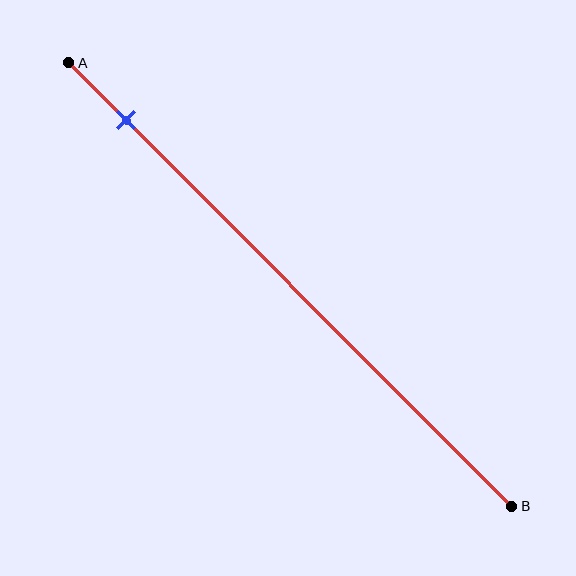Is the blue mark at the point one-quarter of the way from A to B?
No, the mark is at about 15% from A, not at the 25% one-quarter point.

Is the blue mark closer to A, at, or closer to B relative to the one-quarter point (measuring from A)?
The blue mark is closer to point A than the one-quarter point of segment AB.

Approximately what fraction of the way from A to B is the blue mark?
The blue mark is approximately 15% of the way from A to B.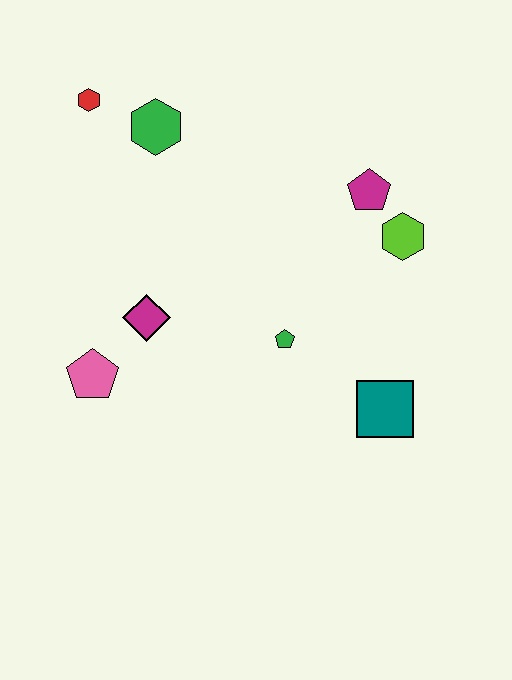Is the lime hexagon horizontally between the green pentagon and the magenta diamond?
No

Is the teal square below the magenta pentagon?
Yes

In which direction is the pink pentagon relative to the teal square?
The pink pentagon is to the left of the teal square.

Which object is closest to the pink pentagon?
The magenta diamond is closest to the pink pentagon.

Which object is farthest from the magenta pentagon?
The pink pentagon is farthest from the magenta pentagon.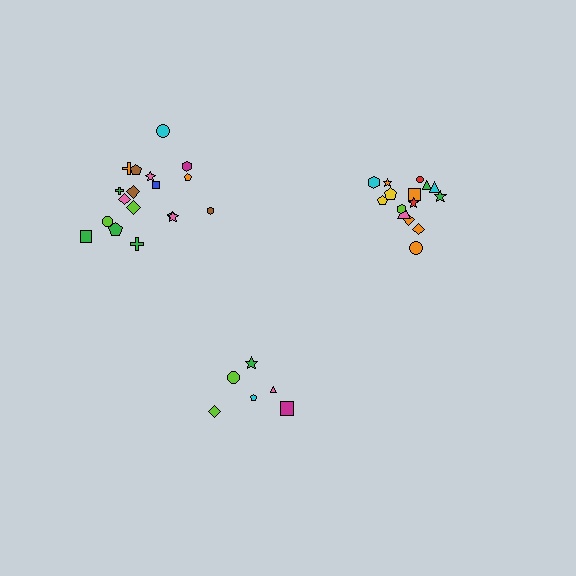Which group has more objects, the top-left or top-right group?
The top-left group.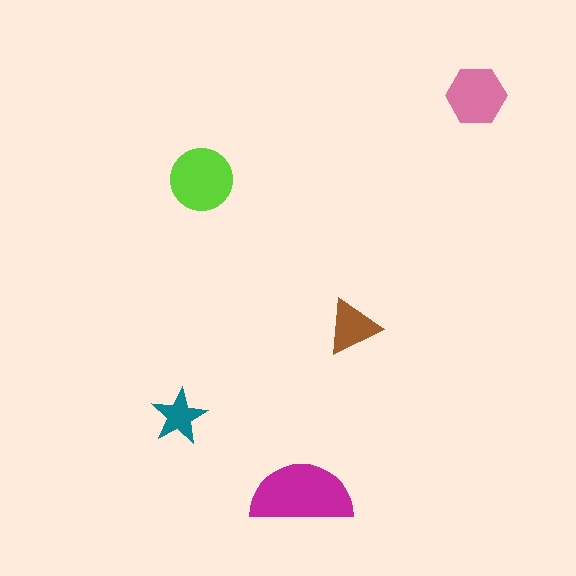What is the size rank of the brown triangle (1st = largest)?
4th.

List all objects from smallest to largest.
The teal star, the brown triangle, the pink hexagon, the lime circle, the magenta semicircle.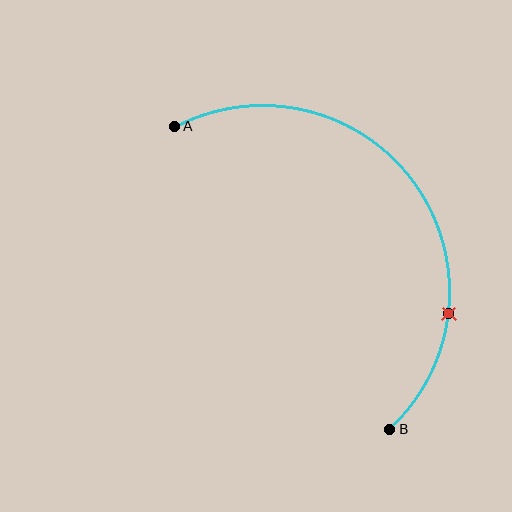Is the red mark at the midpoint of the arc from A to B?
No. The red mark lies on the arc but is closer to endpoint B. The arc midpoint would be at the point on the curve equidistant along the arc from both A and B.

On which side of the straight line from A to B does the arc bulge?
The arc bulges above and to the right of the straight line connecting A and B.